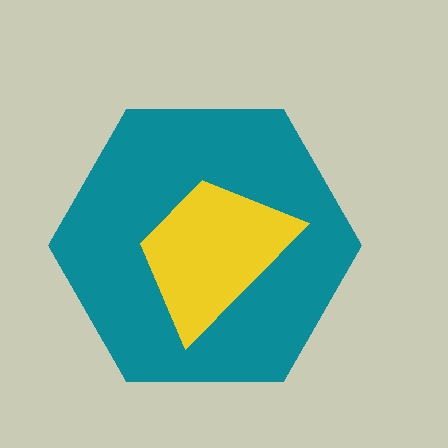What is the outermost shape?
The teal hexagon.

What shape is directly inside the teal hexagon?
The yellow trapezoid.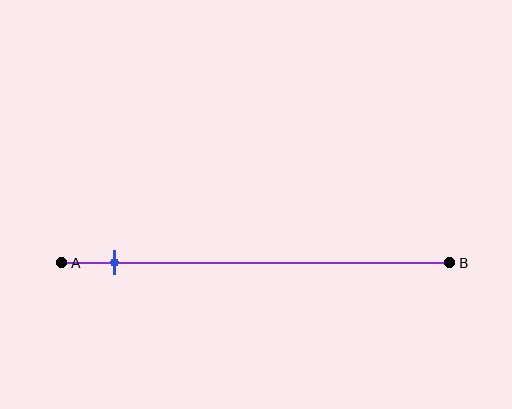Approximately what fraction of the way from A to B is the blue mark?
The blue mark is approximately 15% of the way from A to B.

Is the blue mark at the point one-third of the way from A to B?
No, the mark is at about 15% from A, not at the 33% one-third point.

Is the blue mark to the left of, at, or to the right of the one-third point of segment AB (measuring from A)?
The blue mark is to the left of the one-third point of segment AB.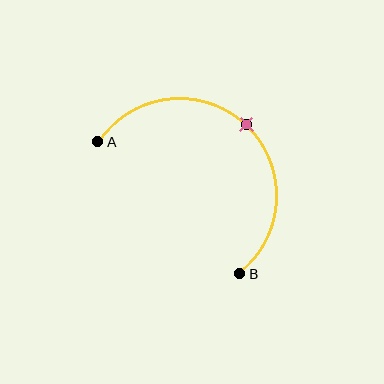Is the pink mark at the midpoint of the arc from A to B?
Yes. The pink mark lies on the arc at equal arc-length from both A and B — it is the arc midpoint.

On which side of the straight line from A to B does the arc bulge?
The arc bulges above and to the right of the straight line connecting A and B.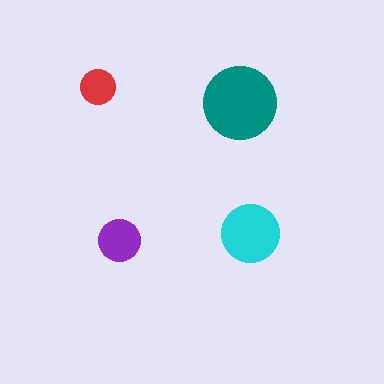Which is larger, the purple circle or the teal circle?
The teal one.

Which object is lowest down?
The purple circle is bottommost.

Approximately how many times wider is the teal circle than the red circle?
About 2 times wider.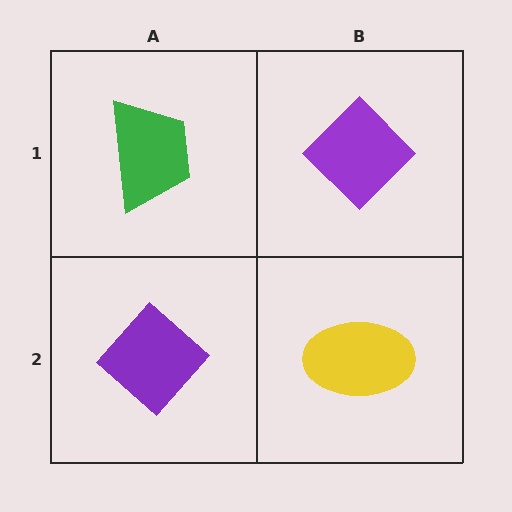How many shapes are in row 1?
2 shapes.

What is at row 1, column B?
A purple diamond.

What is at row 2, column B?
A yellow ellipse.